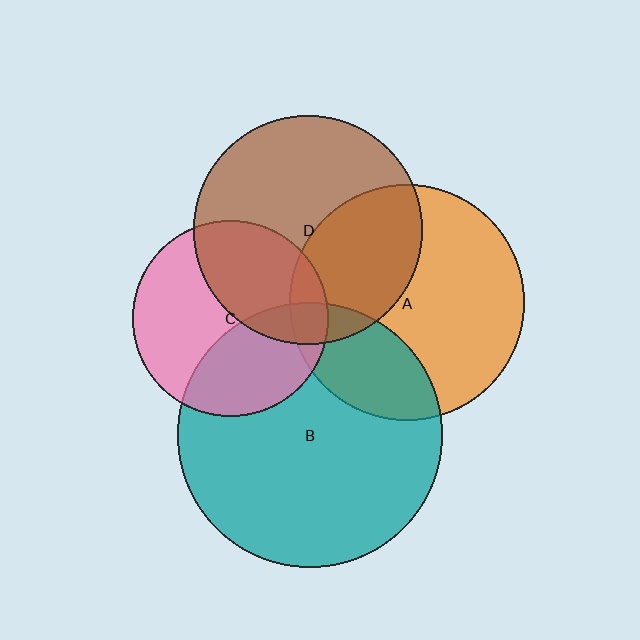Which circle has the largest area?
Circle B (teal).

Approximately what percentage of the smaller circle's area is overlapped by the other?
Approximately 25%.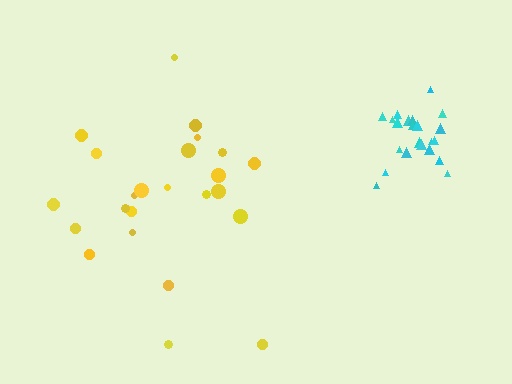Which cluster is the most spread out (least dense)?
Yellow.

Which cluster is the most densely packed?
Cyan.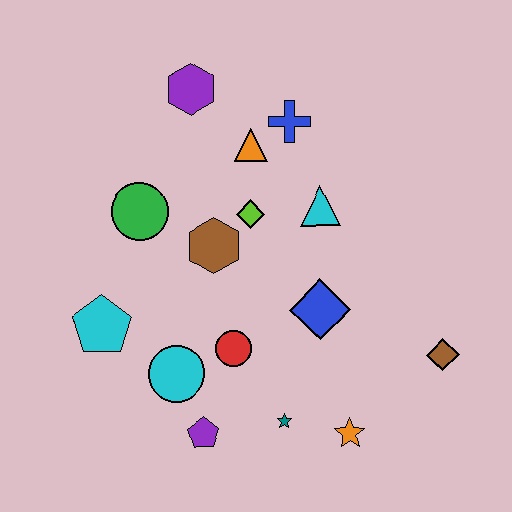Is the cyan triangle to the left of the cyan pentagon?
No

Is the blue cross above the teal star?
Yes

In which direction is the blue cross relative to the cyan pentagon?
The blue cross is above the cyan pentagon.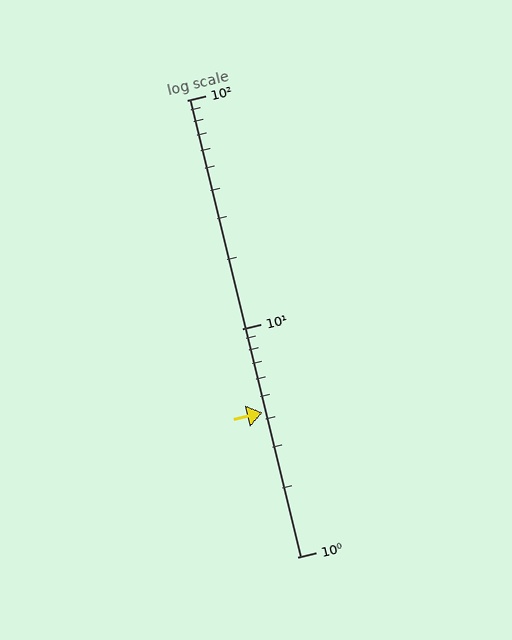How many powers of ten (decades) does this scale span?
The scale spans 2 decades, from 1 to 100.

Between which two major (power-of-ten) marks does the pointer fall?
The pointer is between 1 and 10.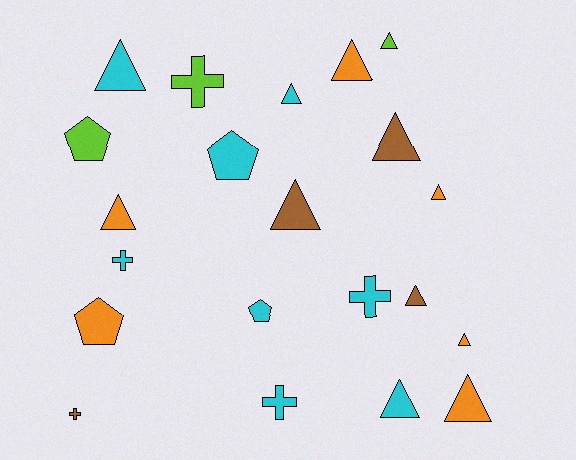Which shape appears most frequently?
Triangle, with 12 objects.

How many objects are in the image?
There are 21 objects.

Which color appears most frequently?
Cyan, with 8 objects.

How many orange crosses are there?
There are no orange crosses.